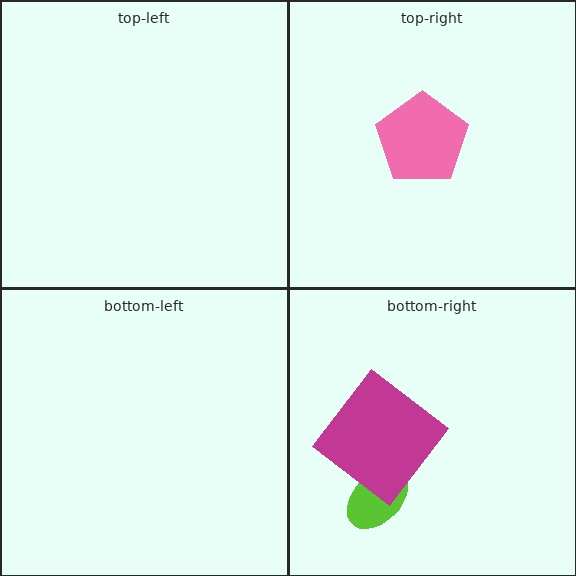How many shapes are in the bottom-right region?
2.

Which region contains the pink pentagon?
The top-right region.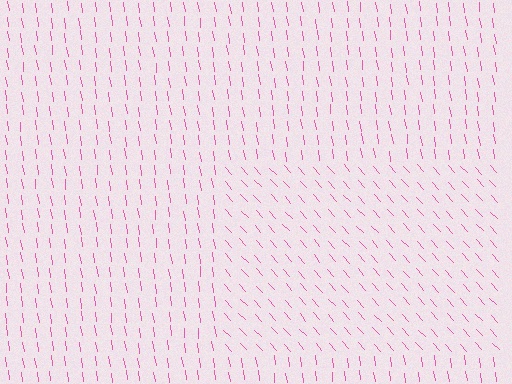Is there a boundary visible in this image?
Yes, there is a texture boundary formed by a change in line orientation.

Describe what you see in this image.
The image is filled with small pink line segments. A rectangle region in the image has lines oriented differently from the surrounding lines, creating a visible texture boundary.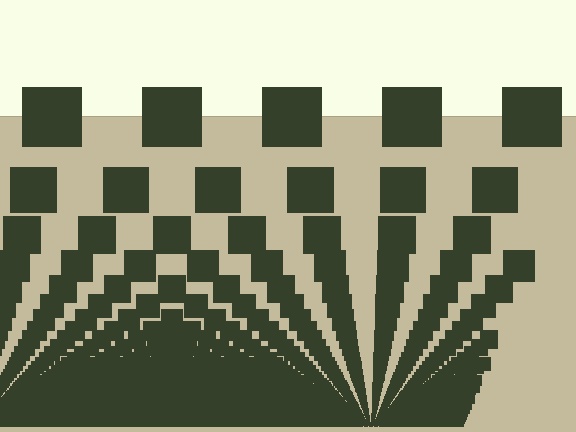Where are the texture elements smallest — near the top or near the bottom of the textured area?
Near the bottom.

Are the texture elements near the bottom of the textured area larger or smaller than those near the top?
Smaller. The gradient is inverted — elements near the bottom are smaller and denser.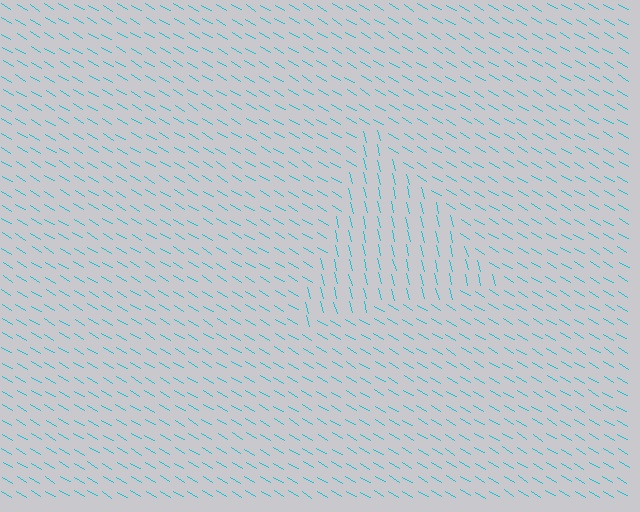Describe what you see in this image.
The image is filled with small cyan line segments. A triangle region in the image has lines oriented differently from the surrounding lines, creating a visible texture boundary.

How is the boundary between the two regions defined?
The boundary is defined purely by a change in line orientation (approximately 45 degrees difference). All lines are the same color and thickness.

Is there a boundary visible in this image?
Yes, there is a texture boundary formed by a change in line orientation.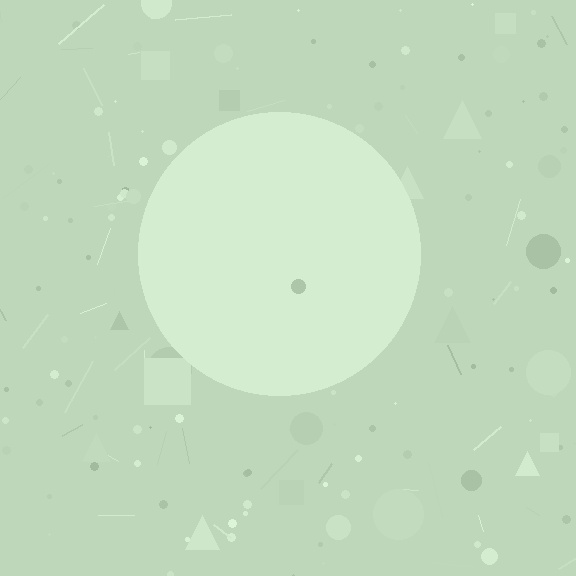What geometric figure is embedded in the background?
A circle is embedded in the background.